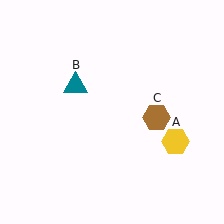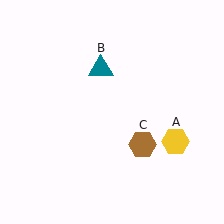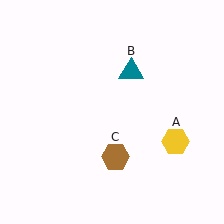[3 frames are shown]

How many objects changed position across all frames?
2 objects changed position: teal triangle (object B), brown hexagon (object C).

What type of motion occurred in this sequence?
The teal triangle (object B), brown hexagon (object C) rotated clockwise around the center of the scene.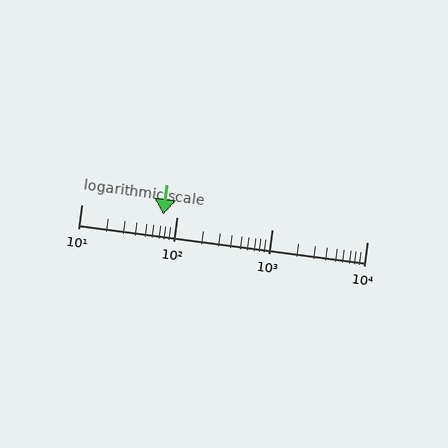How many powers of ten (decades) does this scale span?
The scale spans 3 decades, from 10 to 10000.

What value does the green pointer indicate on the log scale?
The pointer indicates approximately 73.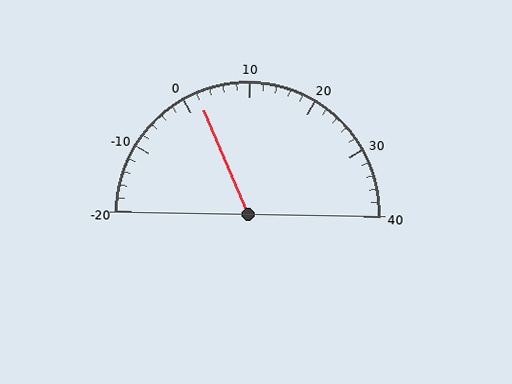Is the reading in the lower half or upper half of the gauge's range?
The reading is in the lower half of the range (-20 to 40).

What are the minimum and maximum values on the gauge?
The gauge ranges from -20 to 40.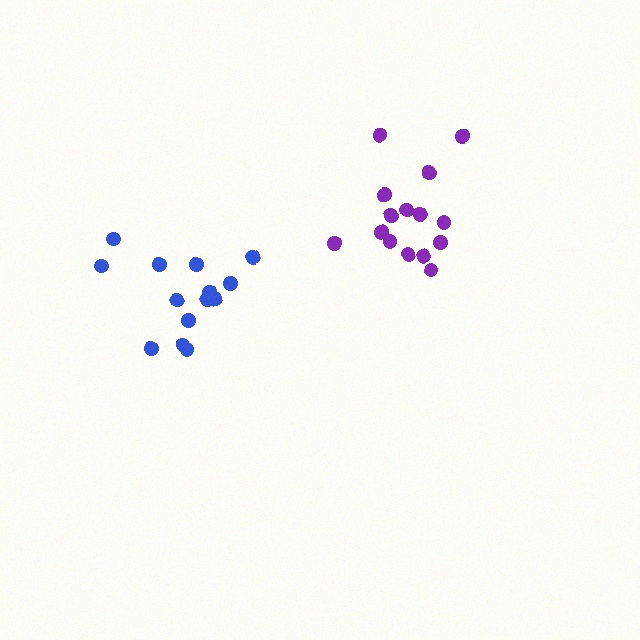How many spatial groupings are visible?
There are 2 spatial groupings.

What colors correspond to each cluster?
The clusters are colored: blue, purple.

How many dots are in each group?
Group 1: 14 dots, Group 2: 15 dots (29 total).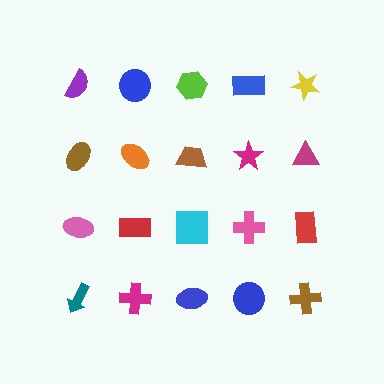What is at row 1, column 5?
A yellow star.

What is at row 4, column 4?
A blue circle.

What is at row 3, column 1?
A pink ellipse.